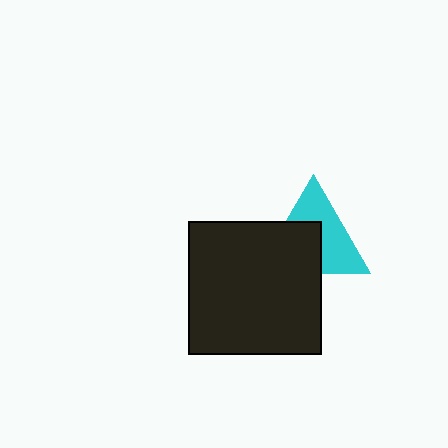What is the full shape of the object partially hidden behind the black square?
The partially hidden object is a cyan triangle.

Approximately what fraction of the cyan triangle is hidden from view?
Roughly 46% of the cyan triangle is hidden behind the black square.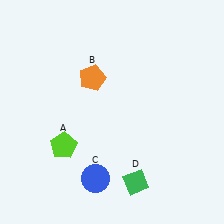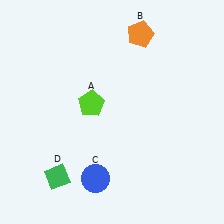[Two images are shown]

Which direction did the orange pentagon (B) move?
The orange pentagon (B) moved right.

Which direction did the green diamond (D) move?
The green diamond (D) moved left.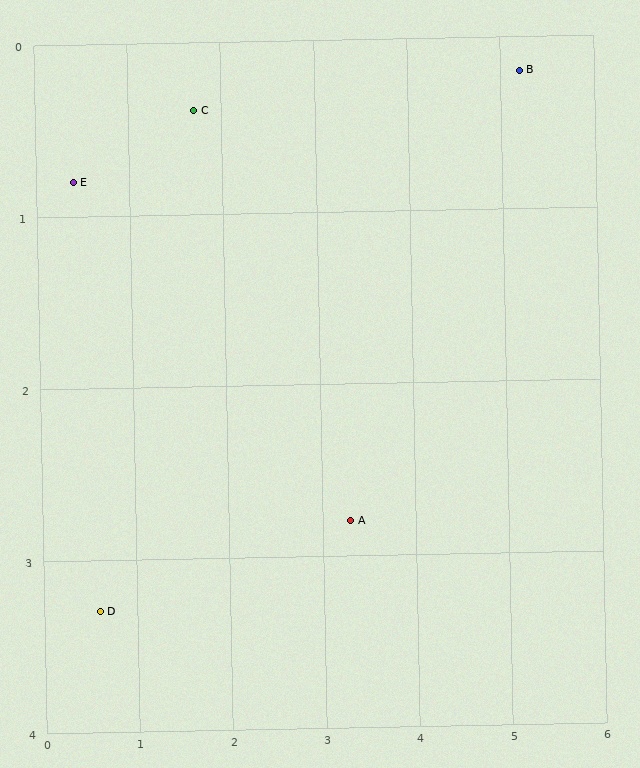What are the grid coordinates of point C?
Point C is at approximately (1.7, 0.4).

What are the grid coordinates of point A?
Point A is at approximately (3.3, 2.8).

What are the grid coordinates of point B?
Point B is at approximately (5.2, 0.2).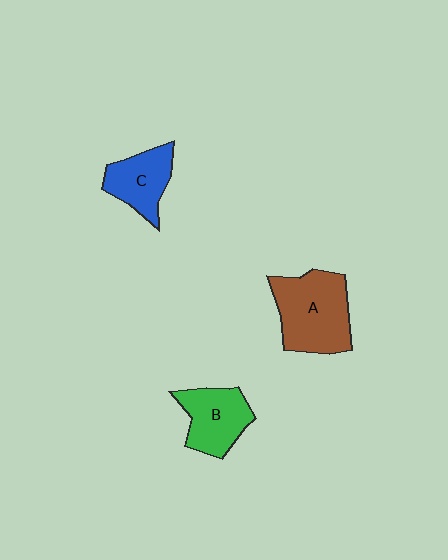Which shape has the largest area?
Shape A (brown).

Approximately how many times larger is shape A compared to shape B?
Approximately 1.4 times.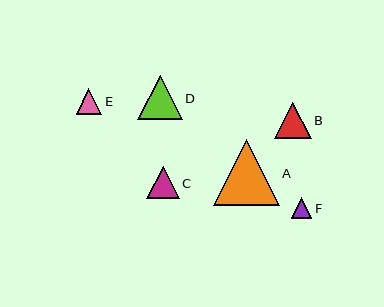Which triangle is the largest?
Triangle A is the largest with a size of approximately 66 pixels.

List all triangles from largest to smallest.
From largest to smallest: A, D, B, C, E, F.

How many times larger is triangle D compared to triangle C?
Triangle D is approximately 1.4 times the size of triangle C.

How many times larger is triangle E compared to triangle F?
Triangle E is approximately 1.3 times the size of triangle F.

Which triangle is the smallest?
Triangle F is the smallest with a size of approximately 21 pixels.